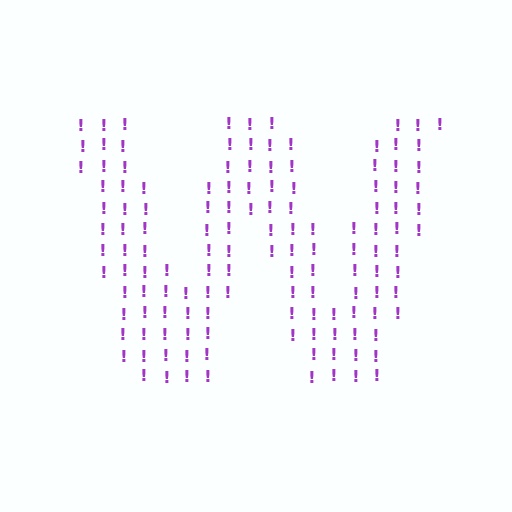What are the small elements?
The small elements are exclamation marks.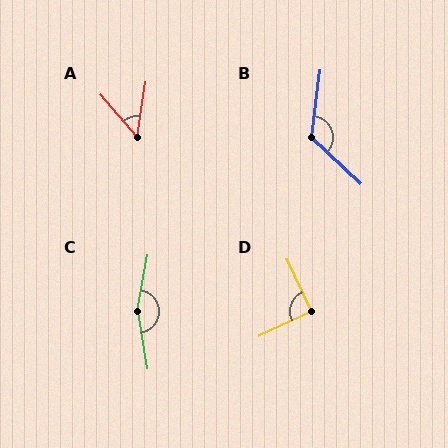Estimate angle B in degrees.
Approximately 126 degrees.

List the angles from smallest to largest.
A (50°), D (90°), B (126°), C (160°).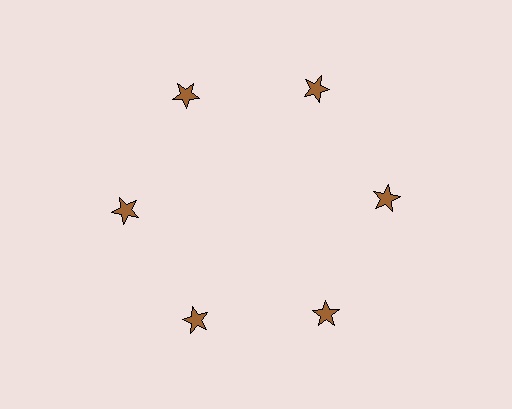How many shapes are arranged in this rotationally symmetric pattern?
There are 6 shapes, arranged in 6 groups of 1.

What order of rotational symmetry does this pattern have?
This pattern has 6-fold rotational symmetry.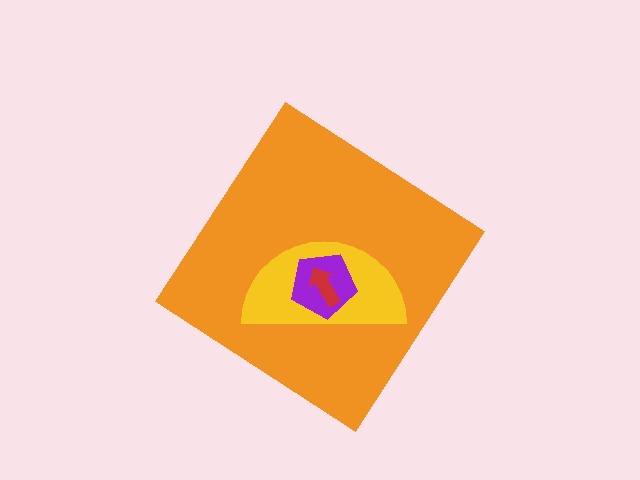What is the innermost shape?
The red arrow.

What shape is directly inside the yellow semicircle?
The purple pentagon.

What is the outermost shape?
The orange diamond.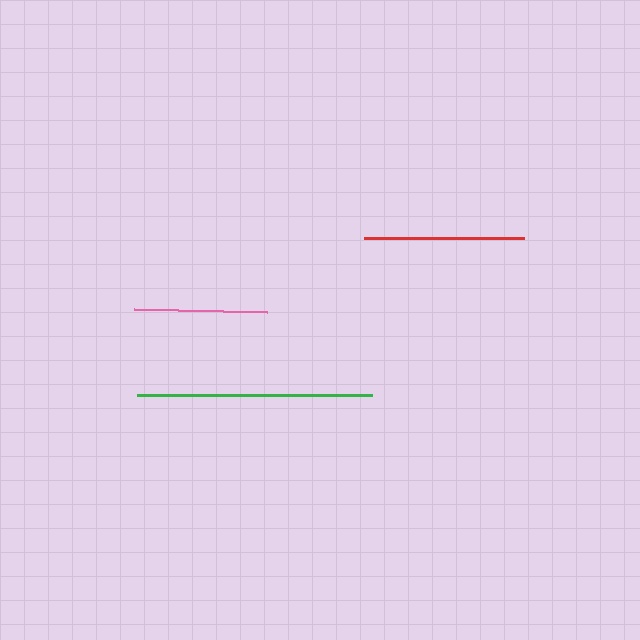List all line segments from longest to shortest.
From longest to shortest: green, red, pink.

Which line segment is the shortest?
The pink line is the shortest at approximately 133 pixels.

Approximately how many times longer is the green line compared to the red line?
The green line is approximately 1.5 times the length of the red line.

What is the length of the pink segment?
The pink segment is approximately 133 pixels long.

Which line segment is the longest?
The green line is the longest at approximately 235 pixels.